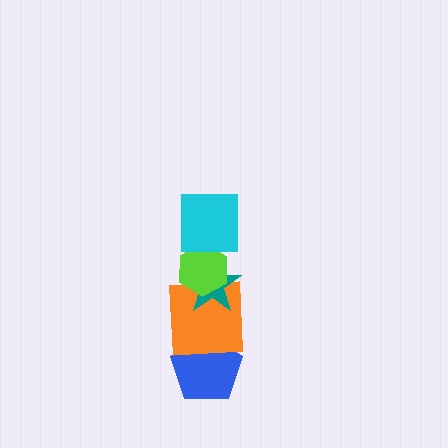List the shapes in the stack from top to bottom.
From top to bottom: the cyan square, the lime hexagon, the teal star, the orange square, the blue pentagon.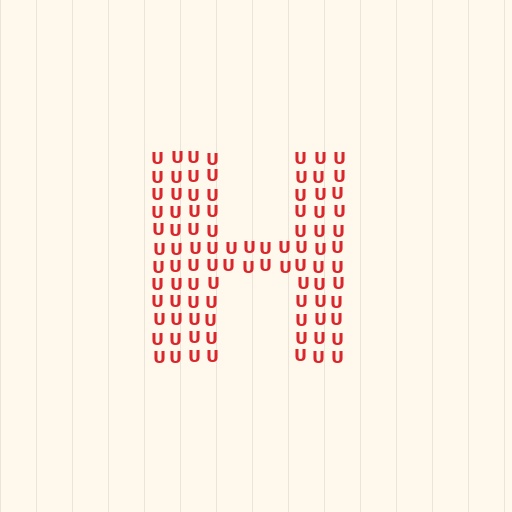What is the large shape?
The large shape is the letter H.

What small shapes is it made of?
It is made of small letter U's.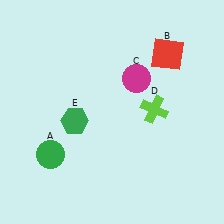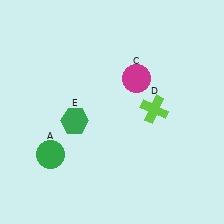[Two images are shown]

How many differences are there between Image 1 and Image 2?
There is 1 difference between the two images.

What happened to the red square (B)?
The red square (B) was removed in Image 2. It was in the top-right area of Image 1.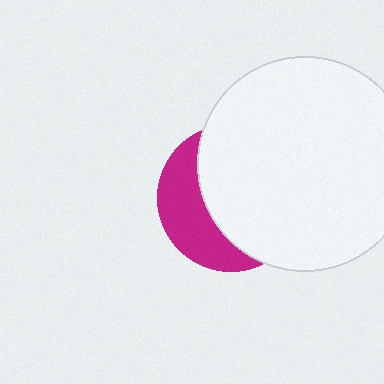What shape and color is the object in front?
The object in front is a white circle.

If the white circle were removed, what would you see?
You would see the complete magenta circle.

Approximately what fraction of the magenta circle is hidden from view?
Roughly 65% of the magenta circle is hidden behind the white circle.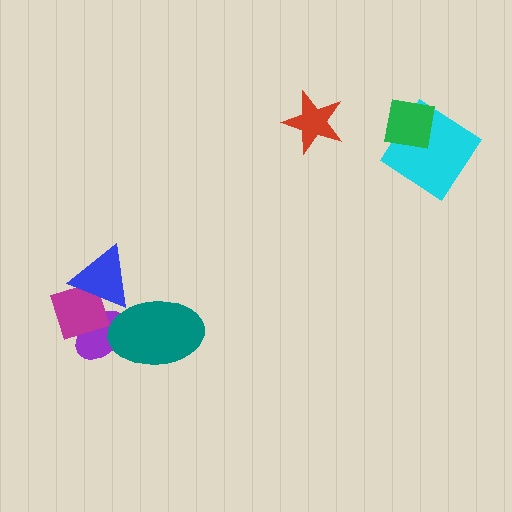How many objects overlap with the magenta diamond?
2 objects overlap with the magenta diamond.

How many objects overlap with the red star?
0 objects overlap with the red star.